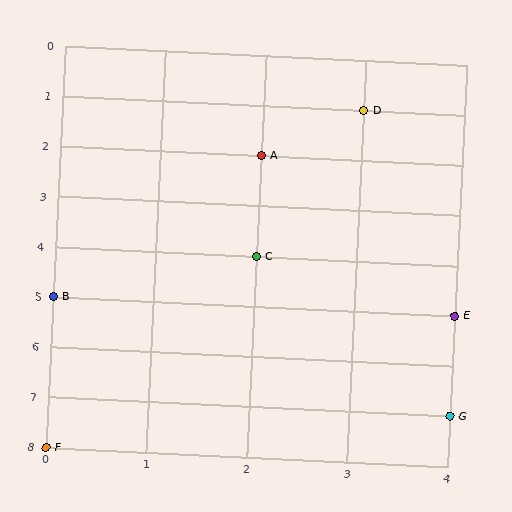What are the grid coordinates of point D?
Point D is at grid coordinates (3, 1).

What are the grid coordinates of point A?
Point A is at grid coordinates (2, 2).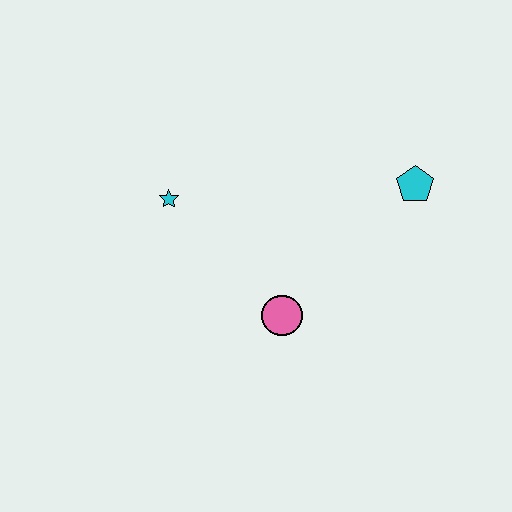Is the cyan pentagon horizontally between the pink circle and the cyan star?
No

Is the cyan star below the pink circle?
No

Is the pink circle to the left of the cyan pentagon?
Yes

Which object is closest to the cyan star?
The pink circle is closest to the cyan star.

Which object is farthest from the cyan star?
The cyan pentagon is farthest from the cyan star.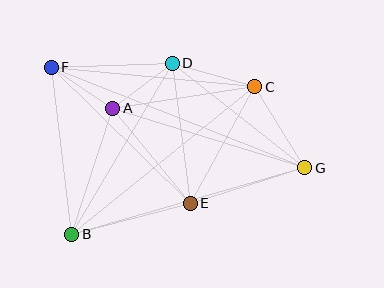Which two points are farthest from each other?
Points F and G are farthest from each other.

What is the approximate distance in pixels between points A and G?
The distance between A and G is approximately 201 pixels.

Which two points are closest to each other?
Points A and F are closest to each other.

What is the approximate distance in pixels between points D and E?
The distance between D and E is approximately 141 pixels.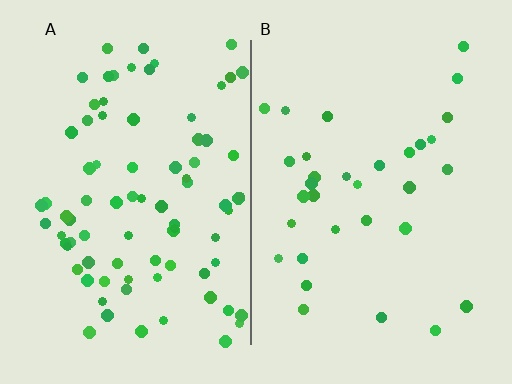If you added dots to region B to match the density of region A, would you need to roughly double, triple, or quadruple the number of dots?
Approximately double.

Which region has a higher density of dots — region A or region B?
A (the left).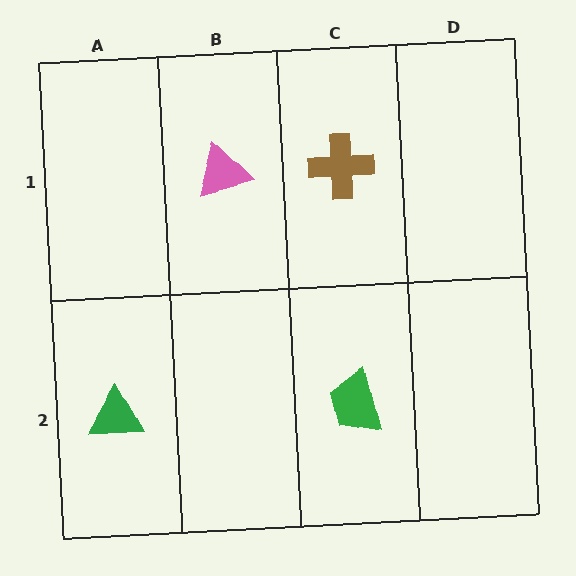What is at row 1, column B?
A pink triangle.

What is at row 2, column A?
A green triangle.